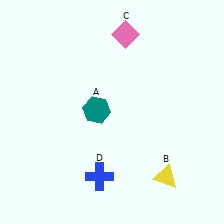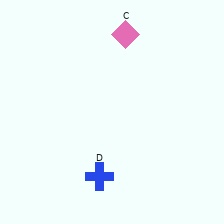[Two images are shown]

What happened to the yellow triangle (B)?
The yellow triangle (B) was removed in Image 2. It was in the bottom-right area of Image 1.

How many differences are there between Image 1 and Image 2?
There are 2 differences between the two images.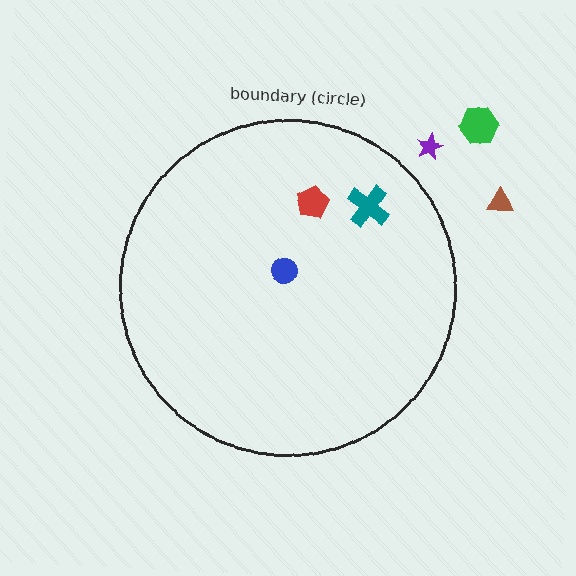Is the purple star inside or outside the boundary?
Outside.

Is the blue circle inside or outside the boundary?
Inside.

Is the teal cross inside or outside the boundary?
Inside.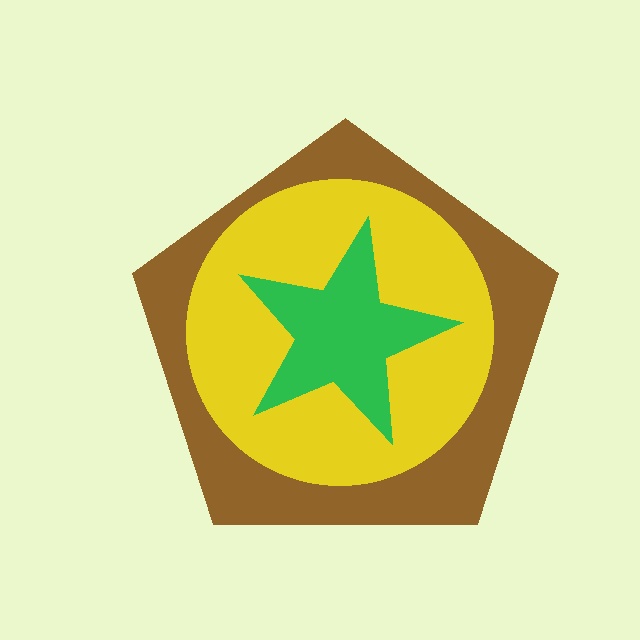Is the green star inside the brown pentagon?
Yes.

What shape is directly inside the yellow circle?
The green star.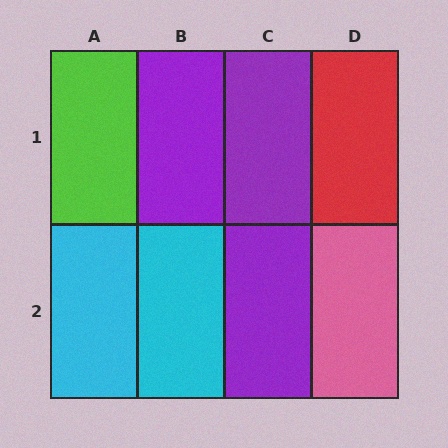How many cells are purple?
3 cells are purple.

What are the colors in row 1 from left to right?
Lime, purple, purple, red.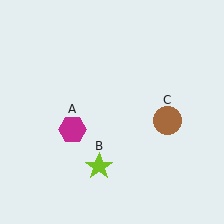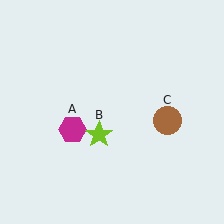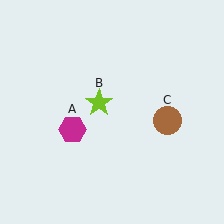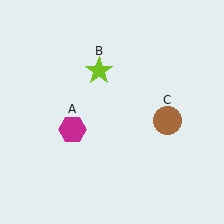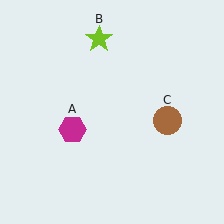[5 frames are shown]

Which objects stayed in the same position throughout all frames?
Magenta hexagon (object A) and brown circle (object C) remained stationary.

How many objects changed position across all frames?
1 object changed position: lime star (object B).